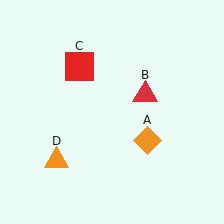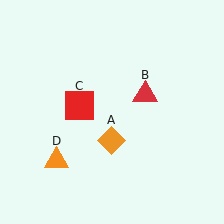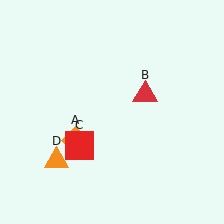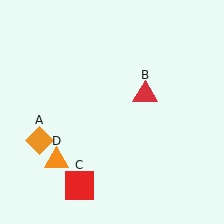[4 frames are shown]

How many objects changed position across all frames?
2 objects changed position: orange diamond (object A), red square (object C).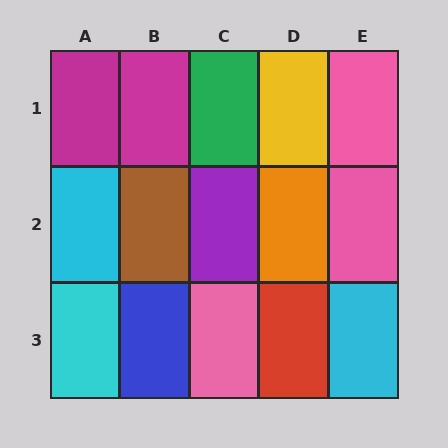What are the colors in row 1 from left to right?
Magenta, magenta, green, yellow, pink.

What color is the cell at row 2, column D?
Orange.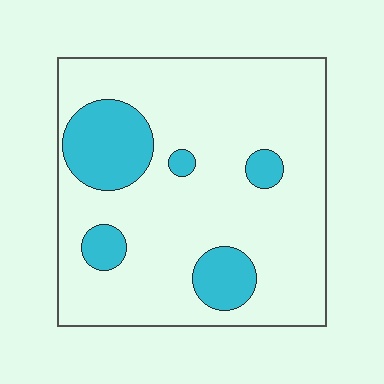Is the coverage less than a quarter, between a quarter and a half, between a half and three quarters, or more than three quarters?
Less than a quarter.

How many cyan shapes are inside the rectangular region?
5.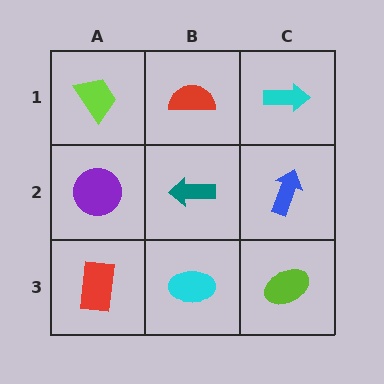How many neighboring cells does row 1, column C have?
2.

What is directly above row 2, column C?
A cyan arrow.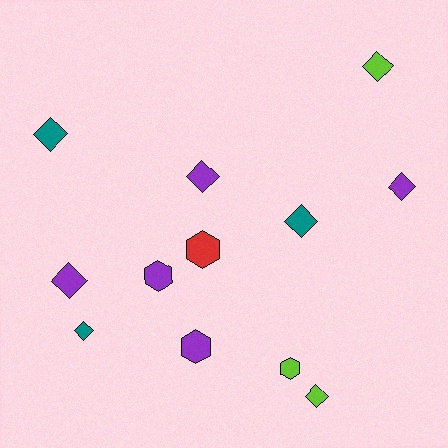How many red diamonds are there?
There are no red diamonds.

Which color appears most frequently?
Purple, with 5 objects.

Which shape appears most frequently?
Diamond, with 8 objects.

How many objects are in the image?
There are 12 objects.